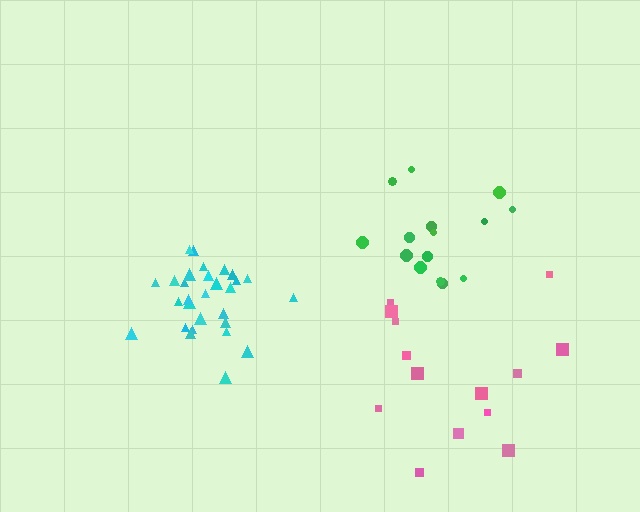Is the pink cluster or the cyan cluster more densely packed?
Cyan.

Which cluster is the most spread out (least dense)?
Pink.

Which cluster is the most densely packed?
Cyan.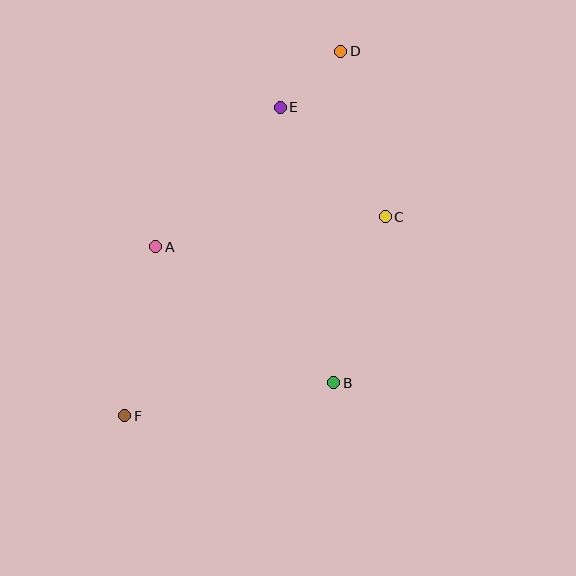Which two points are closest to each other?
Points D and E are closest to each other.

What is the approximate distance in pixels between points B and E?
The distance between B and E is approximately 281 pixels.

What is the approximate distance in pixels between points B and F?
The distance between B and F is approximately 212 pixels.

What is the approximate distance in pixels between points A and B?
The distance between A and B is approximately 224 pixels.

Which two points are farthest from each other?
Points D and F are farthest from each other.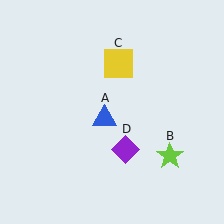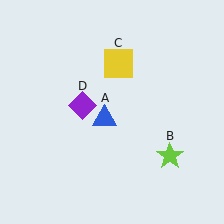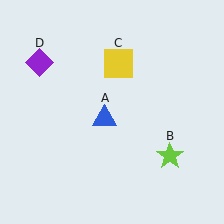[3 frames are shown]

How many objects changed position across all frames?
1 object changed position: purple diamond (object D).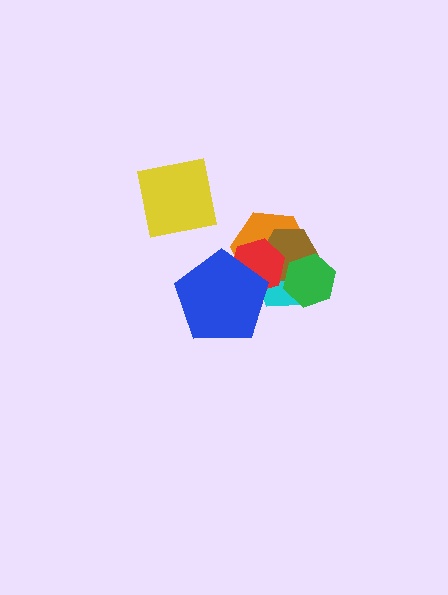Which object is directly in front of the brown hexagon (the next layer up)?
The green hexagon is directly in front of the brown hexagon.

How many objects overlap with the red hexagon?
4 objects overlap with the red hexagon.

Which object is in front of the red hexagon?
The blue pentagon is in front of the red hexagon.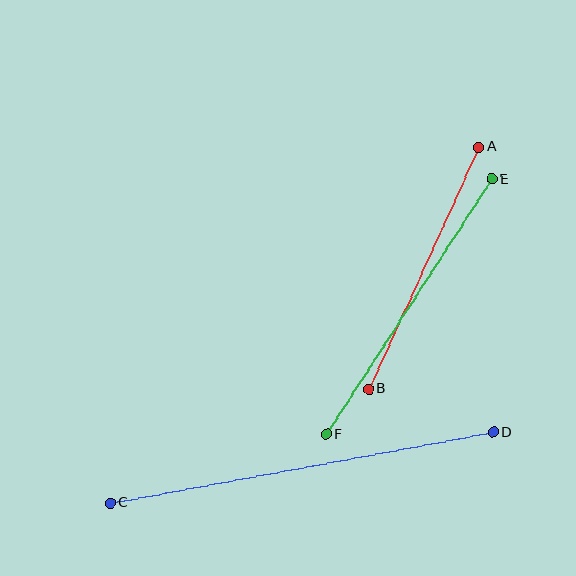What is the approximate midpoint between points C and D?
The midpoint is at approximately (302, 468) pixels.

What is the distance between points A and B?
The distance is approximately 266 pixels.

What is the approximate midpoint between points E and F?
The midpoint is at approximately (409, 307) pixels.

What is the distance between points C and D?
The distance is approximately 390 pixels.